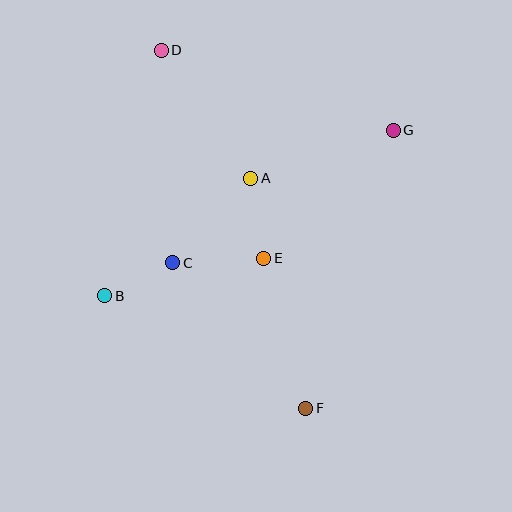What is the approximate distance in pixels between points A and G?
The distance between A and G is approximately 150 pixels.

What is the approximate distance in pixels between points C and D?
The distance between C and D is approximately 213 pixels.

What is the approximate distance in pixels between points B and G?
The distance between B and G is approximately 333 pixels.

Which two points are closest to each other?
Points B and C are closest to each other.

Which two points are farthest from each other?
Points D and F are farthest from each other.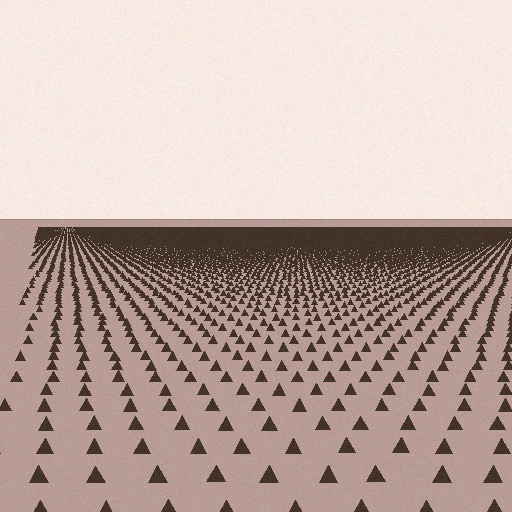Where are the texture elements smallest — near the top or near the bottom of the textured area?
Near the top.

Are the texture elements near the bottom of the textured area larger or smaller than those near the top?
Larger. Near the bottom, elements are closer to the viewer and appear at a bigger on-screen size.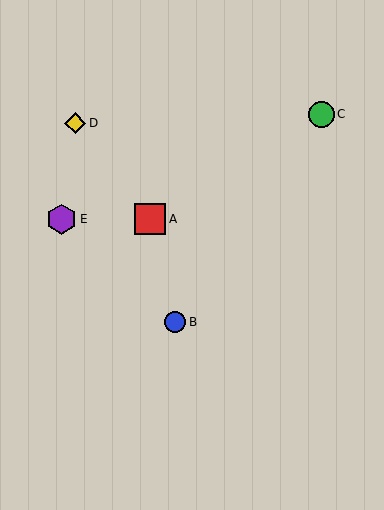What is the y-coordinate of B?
Object B is at y≈322.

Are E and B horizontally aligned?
No, E is at y≈219 and B is at y≈322.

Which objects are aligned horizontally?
Objects A, E are aligned horizontally.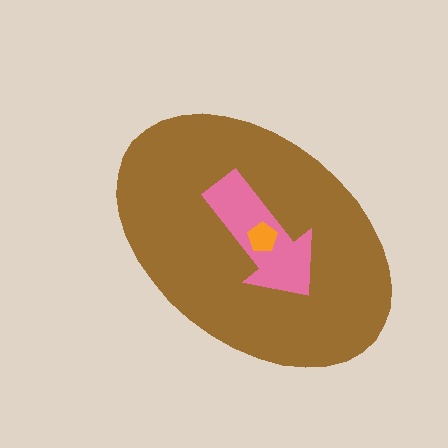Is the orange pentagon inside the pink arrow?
Yes.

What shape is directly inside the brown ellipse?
The pink arrow.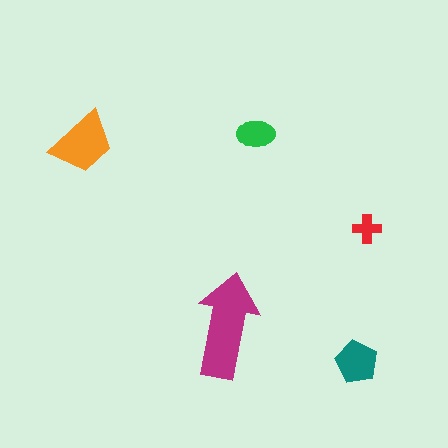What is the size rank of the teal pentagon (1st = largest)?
3rd.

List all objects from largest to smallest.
The magenta arrow, the orange trapezoid, the teal pentagon, the green ellipse, the red cross.